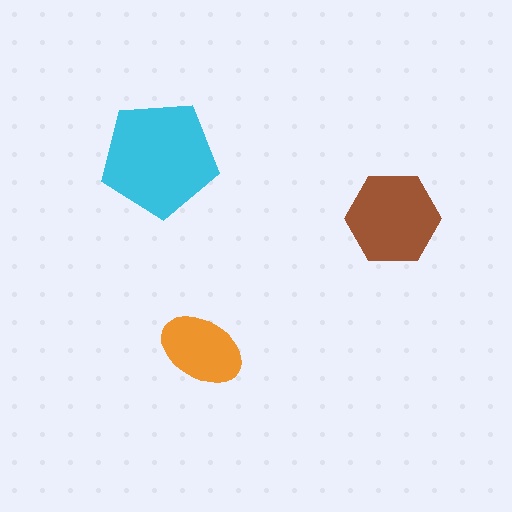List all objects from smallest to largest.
The orange ellipse, the brown hexagon, the cyan pentagon.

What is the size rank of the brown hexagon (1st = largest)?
2nd.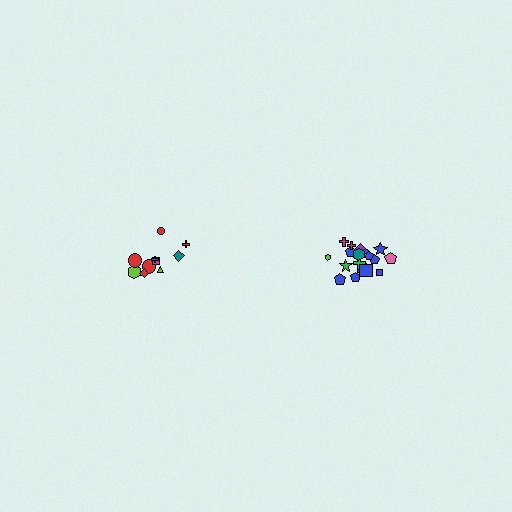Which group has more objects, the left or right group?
The right group.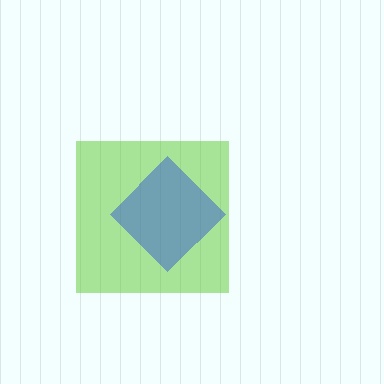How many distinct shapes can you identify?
There are 2 distinct shapes: a lime square, a blue diamond.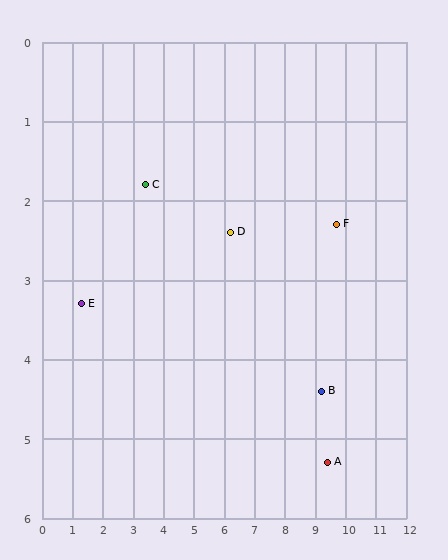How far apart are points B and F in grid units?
Points B and F are about 2.2 grid units apart.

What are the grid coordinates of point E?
Point E is at approximately (1.3, 3.3).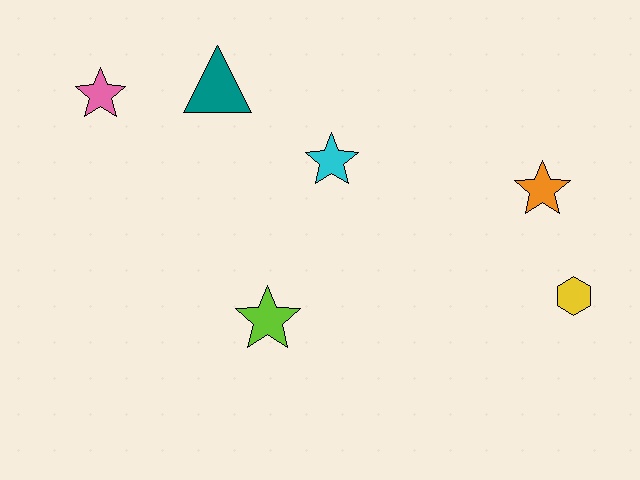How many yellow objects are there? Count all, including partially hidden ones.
There is 1 yellow object.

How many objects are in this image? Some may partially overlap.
There are 6 objects.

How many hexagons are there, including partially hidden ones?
There is 1 hexagon.